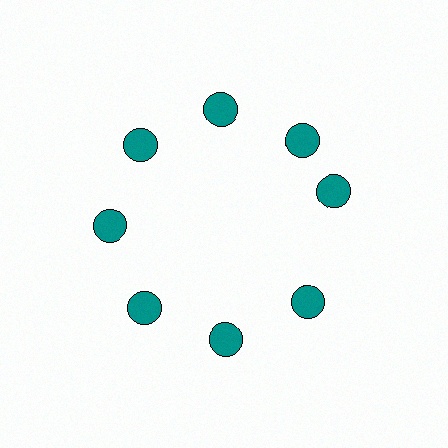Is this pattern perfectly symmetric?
No. The 8 teal circles are arranged in a ring, but one element near the 3 o'clock position is rotated out of alignment along the ring, breaking the 8-fold rotational symmetry.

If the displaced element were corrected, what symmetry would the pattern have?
It would have 8-fold rotational symmetry — the pattern would map onto itself every 45 degrees.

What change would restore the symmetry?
The symmetry would be restored by rotating it back into even spacing with its neighbors so that all 8 circles sit at equal angles and equal distance from the center.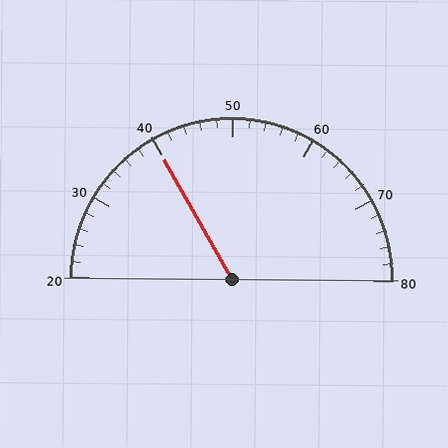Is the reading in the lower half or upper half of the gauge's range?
The reading is in the lower half of the range (20 to 80).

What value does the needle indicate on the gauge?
The needle indicates approximately 40.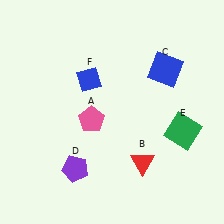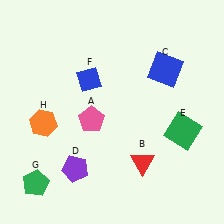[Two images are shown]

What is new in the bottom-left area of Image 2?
A green pentagon (G) was added in the bottom-left area of Image 2.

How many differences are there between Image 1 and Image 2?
There are 2 differences between the two images.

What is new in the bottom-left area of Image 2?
An orange hexagon (H) was added in the bottom-left area of Image 2.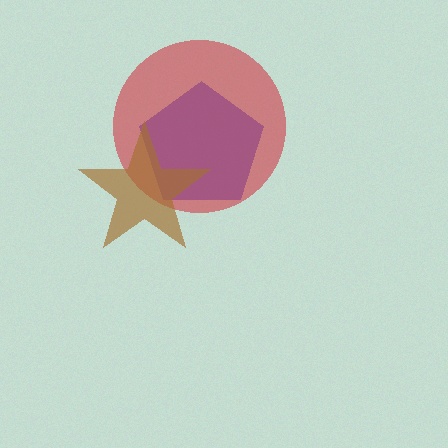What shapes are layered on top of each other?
The layered shapes are: a blue pentagon, a red circle, a brown star.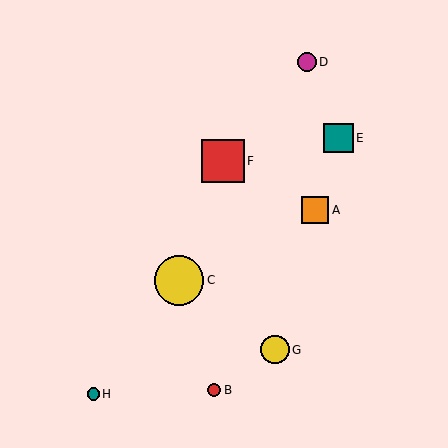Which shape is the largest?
The yellow circle (labeled C) is the largest.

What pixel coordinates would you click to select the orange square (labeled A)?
Click at (315, 210) to select the orange square A.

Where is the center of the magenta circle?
The center of the magenta circle is at (307, 62).